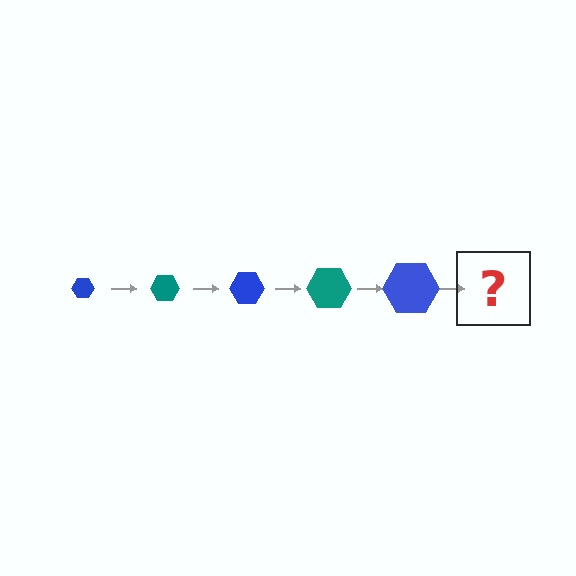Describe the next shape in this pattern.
It should be a teal hexagon, larger than the previous one.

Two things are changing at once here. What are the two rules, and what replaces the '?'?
The two rules are that the hexagon grows larger each step and the color cycles through blue and teal. The '?' should be a teal hexagon, larger than the previous one.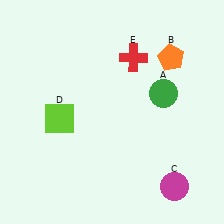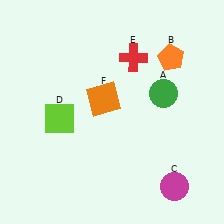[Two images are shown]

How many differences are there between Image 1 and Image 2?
There is 1 difference between the two images.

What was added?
An orange square (F) was added in Image 2.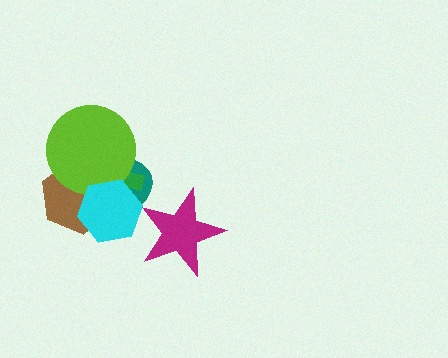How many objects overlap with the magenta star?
0 objects overlap with the magenta star.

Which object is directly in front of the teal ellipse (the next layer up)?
The green cross is directly in front of the teal ellipse.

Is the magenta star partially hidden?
No, no other shape covers it.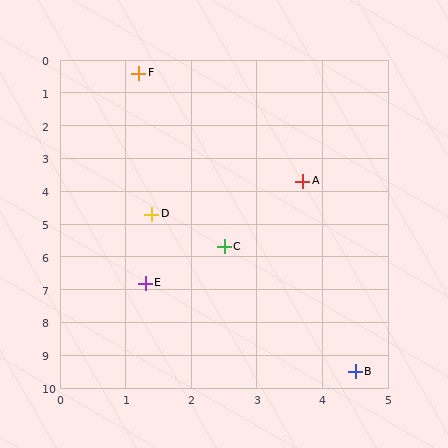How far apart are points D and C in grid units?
Points D and C are about 1.5 grid units apart.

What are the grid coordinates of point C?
Point C is at approximately (2.5, 5.7).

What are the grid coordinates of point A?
Point A is at approximately (3.7, 3.7).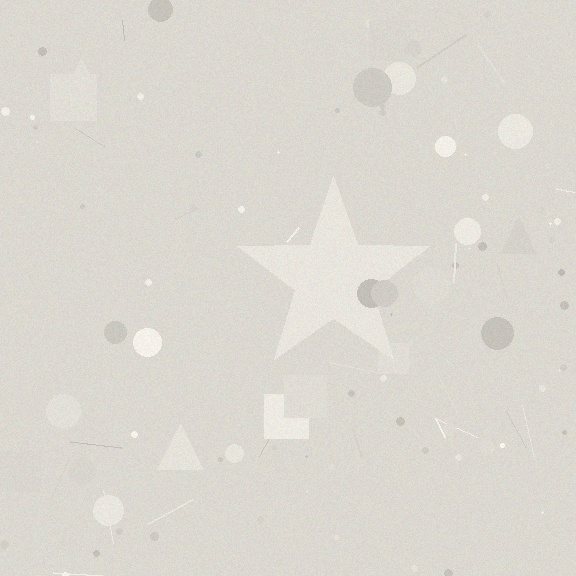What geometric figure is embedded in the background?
A star is embedded in the background.